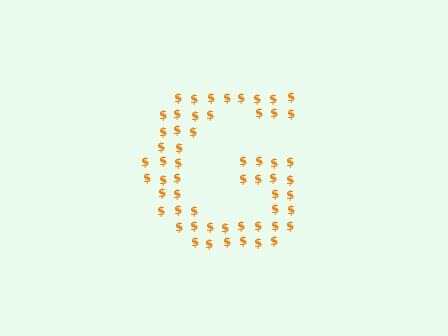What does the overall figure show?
The overall figure shows the letter G.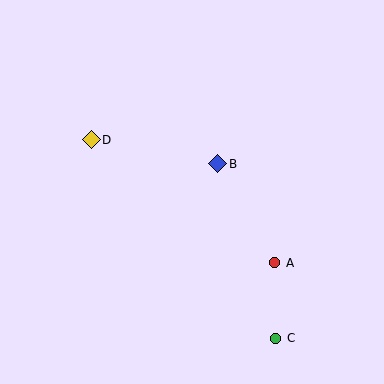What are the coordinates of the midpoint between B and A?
The midpoint between B and A is at (246, 213).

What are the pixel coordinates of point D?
Point D is at (91, 140).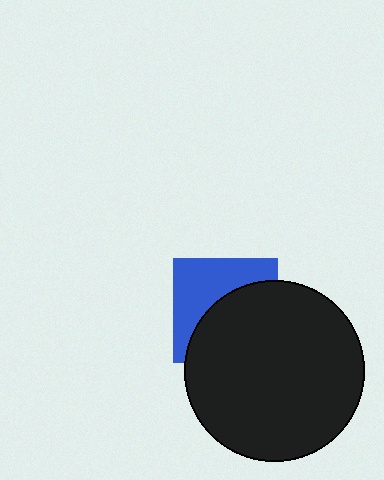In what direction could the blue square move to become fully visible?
The blue square could move toward the upper-left. That would shift it out from behind the black circle entirely.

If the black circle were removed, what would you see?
You would see the complete blue square.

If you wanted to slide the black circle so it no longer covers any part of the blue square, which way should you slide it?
Slide it toward the lower-right — that is the most direct way to separate the two shapes.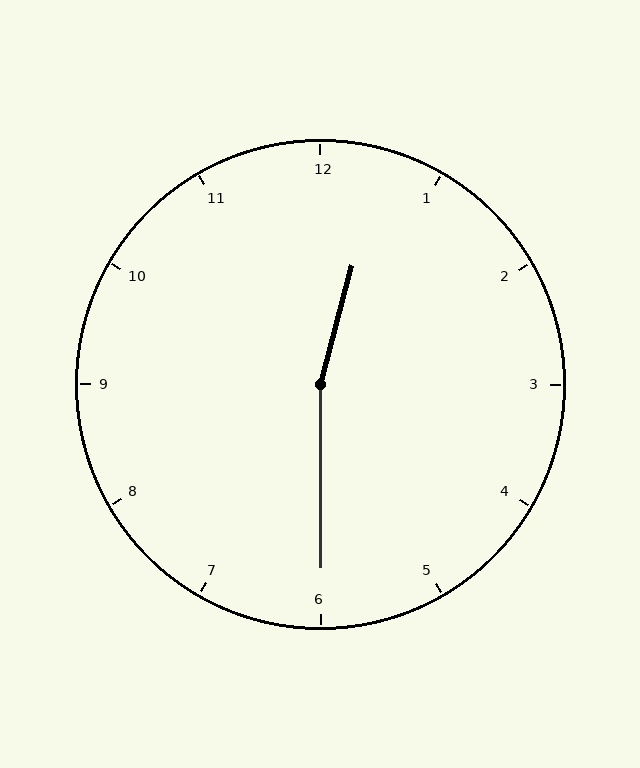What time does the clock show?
12:30.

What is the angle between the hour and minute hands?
Approximately 165 degrees.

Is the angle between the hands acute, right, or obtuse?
It is obtuse.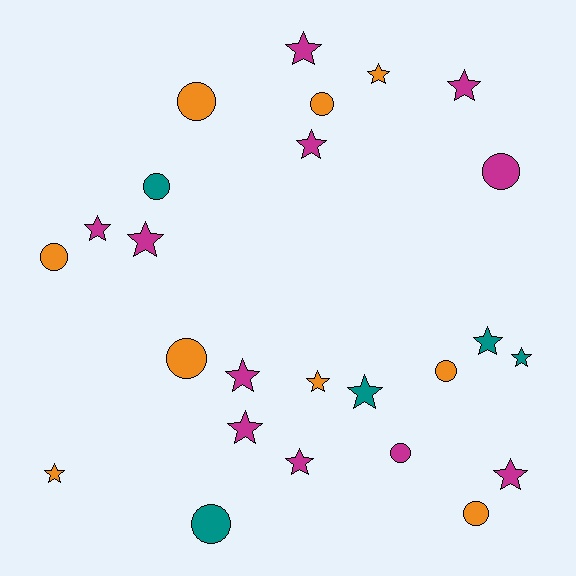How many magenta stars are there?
There are 9 magenta stars.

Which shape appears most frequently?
Star, with 15 objects.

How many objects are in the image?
There are 25 objects.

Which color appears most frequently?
Magenta, with 11 objects.